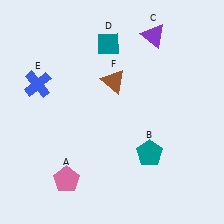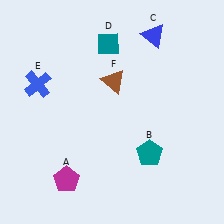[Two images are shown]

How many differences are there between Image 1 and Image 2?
There are 2 differences between the two images.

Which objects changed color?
A changed from pink to magenta. C changed from purple to blue.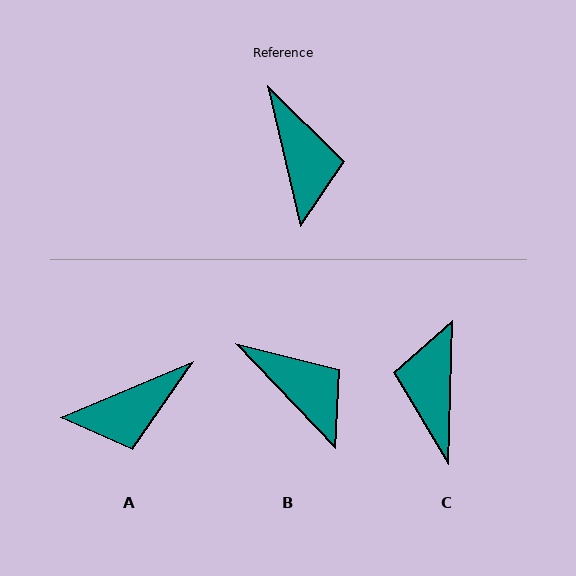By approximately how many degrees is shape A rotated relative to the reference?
Approximately 80 degrees clockwise.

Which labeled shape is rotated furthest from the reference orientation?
C, about 165 degrees away.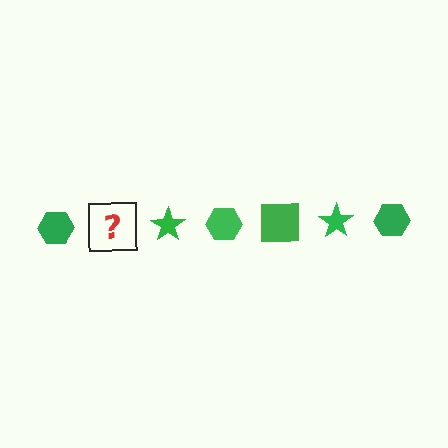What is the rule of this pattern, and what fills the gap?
The rule is that the pattern cycles through hexagon, square, star shapes in green. The gap should be filled with a green square.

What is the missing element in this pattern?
The missing element is a green square.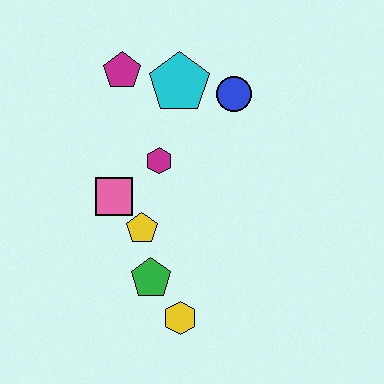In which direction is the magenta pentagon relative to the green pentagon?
The magenta pentagon is above the green pentagon.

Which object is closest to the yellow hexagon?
The green pentagon is closest to the yellow hexagon.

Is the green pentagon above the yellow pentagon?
No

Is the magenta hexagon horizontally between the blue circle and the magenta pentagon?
Yes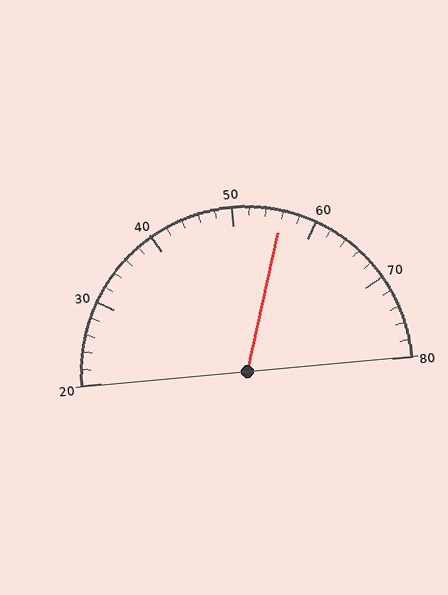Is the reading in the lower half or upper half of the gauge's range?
The reading is in the upper half of the range (20 to 80).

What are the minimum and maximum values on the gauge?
The gauge ranges from 20 to 80.